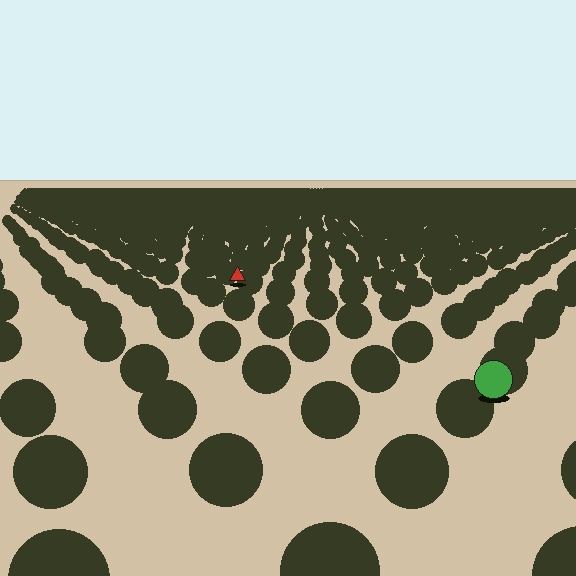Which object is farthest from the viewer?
The red triangle is farthest from the viewer. It appears smaller and the ground texture around it is denser.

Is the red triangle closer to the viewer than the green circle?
No. The green circle is closer — you can tell from the texture gradient: the ground texture is coarser near it.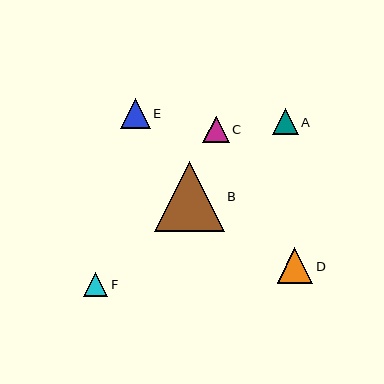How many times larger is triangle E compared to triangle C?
Triangle E is approximately 1.1 times the size of triangle C.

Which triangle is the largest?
Triangle B is the largest with a size of approximately 69 pixels.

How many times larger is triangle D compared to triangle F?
Triangle D is approximately 1.5 times the size of triangle F.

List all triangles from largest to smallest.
From largest to smallest: B, D, E, C, A, F.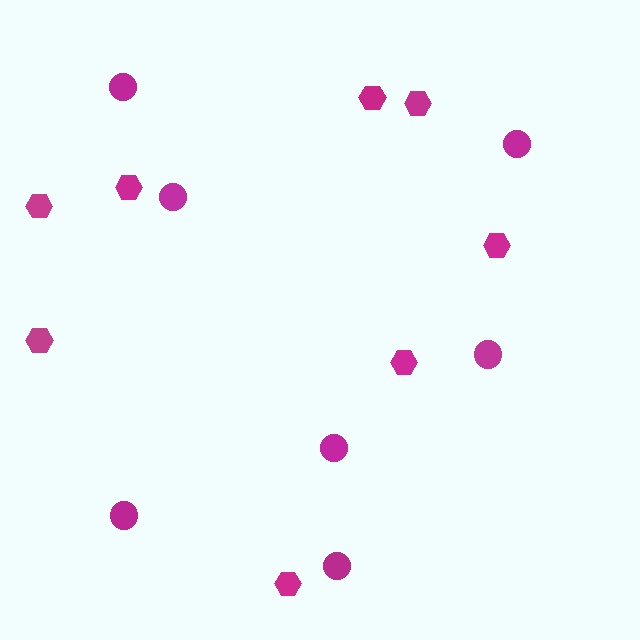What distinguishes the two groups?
There are 2 groups: one group of hexagons (8) and one group of circles (7).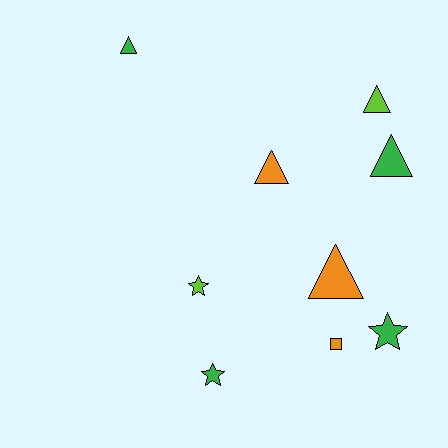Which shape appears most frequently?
Triangle, with 5 objects.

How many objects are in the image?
There are 9 objects.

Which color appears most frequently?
Green, with 4 objects.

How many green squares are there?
There are no green squares.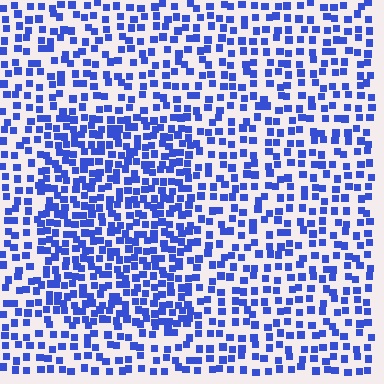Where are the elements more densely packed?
The elements are more densely packed inside the rectangle boundary.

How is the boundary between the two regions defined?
The boundary is defined by a change in element density (approximately 1.7x ratio). All elements are the same color, size, and shape.